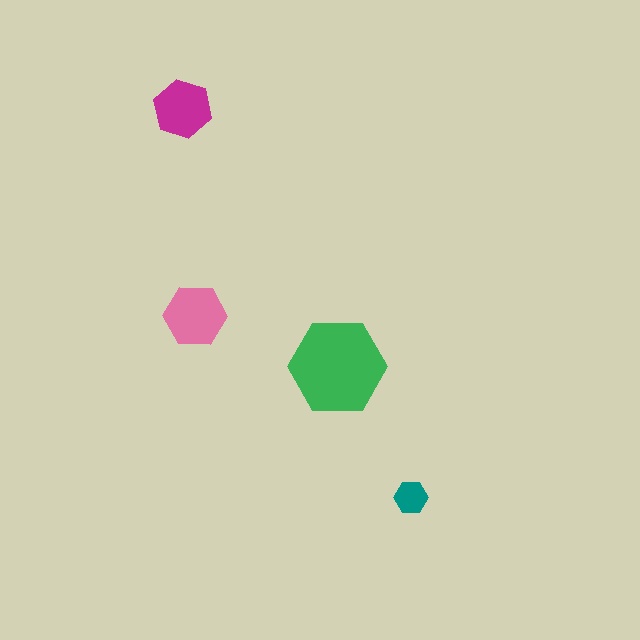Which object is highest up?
The magenta hexagon is topmost.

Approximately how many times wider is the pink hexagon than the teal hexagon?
About 2 times wider.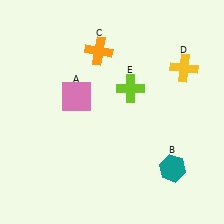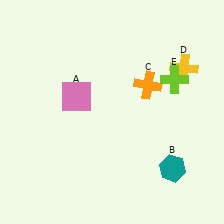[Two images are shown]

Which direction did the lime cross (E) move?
The lime cross (E) moved right.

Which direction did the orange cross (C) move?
The orange cross (C) moved right.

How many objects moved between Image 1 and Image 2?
2 objects moved between the two images.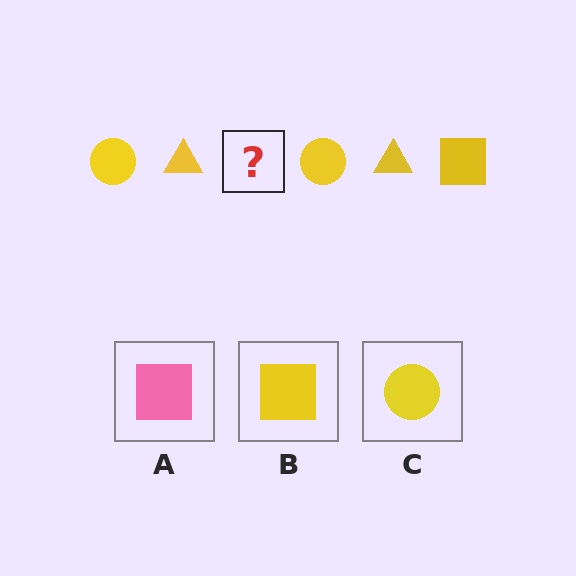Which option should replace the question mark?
Option B.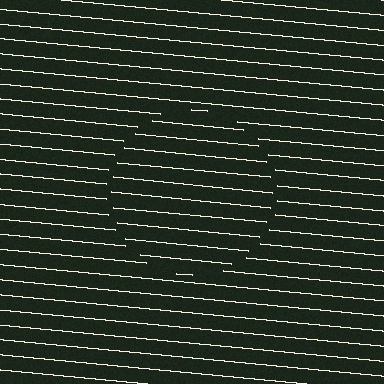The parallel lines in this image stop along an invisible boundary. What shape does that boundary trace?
An illusory circle. The interior of the shape contains the same grating, shifted by half a period — the contour is defined by the phase discontinuity where line-ends from the inner and outer gratings abut.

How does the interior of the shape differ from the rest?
The interior of the shape contains the same grating, shifted by half a period — the contour is defined by the phase discontinuity where line-ends from the inner and outer gratings abut.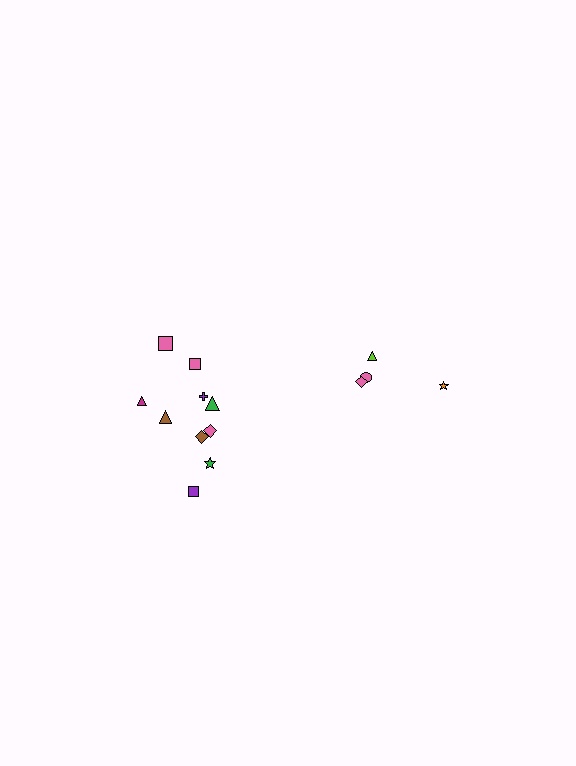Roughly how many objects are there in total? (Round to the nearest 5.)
Roughly 15 objects in total.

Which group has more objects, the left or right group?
The left group.